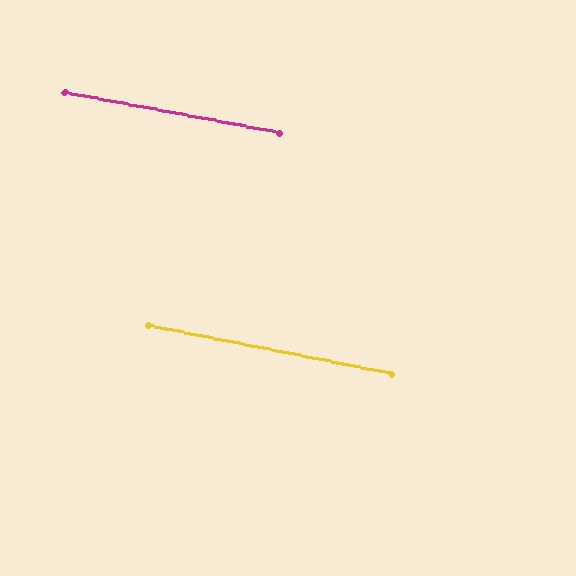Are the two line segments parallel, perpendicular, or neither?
Parallel — their directions differ by only 0.6°.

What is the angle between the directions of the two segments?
Approximately 1 degree.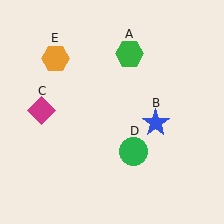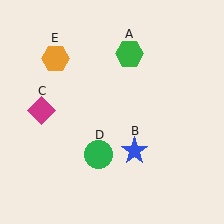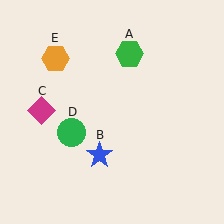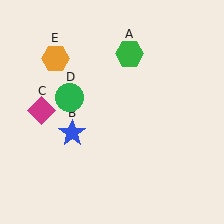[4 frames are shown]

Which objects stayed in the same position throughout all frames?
Green hexagon (object A) and magenta diamond (object C) and orange hexagon (object E) remained stationary.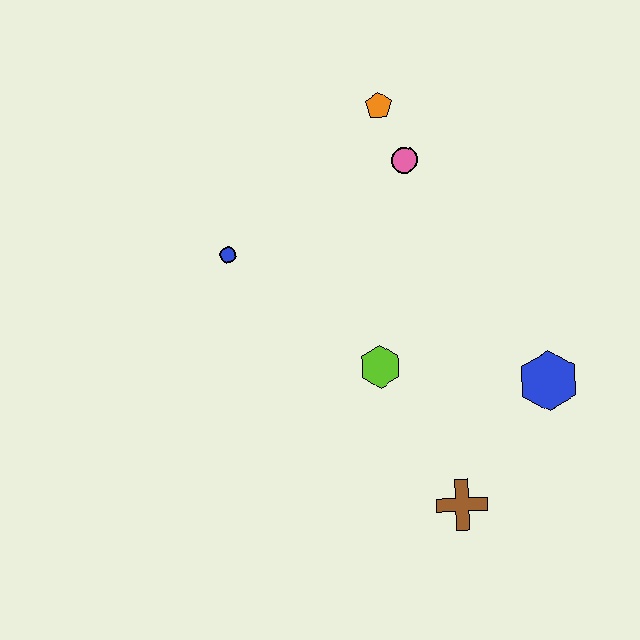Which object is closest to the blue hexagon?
The brown cross is closest to the blue hexagon.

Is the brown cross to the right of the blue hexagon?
No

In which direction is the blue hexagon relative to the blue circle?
The blue hexagon is to the right of the blue circle.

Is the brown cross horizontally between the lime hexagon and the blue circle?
No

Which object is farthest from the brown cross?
The orange pentagon is farthest from the brown cross.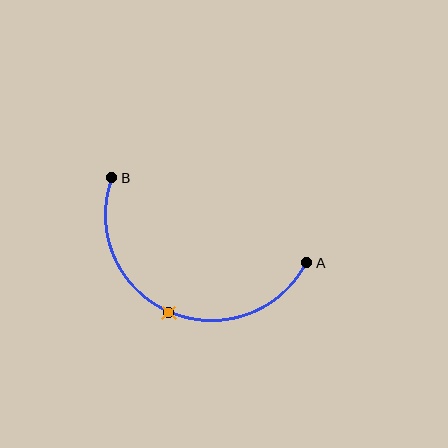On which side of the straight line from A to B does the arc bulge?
The arc bulges below the straight line connecting A and B.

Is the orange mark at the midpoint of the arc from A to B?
Yes. The orange mark lies on the arc at equal arc-length from both A and B — it is the arc midpoint.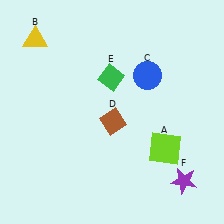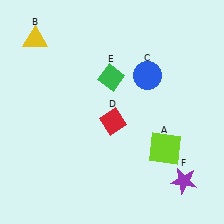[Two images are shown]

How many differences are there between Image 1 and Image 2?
There is 1 difference between the two images.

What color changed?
The diamond (D) changed from brown in Image 1 to red in Image 2.